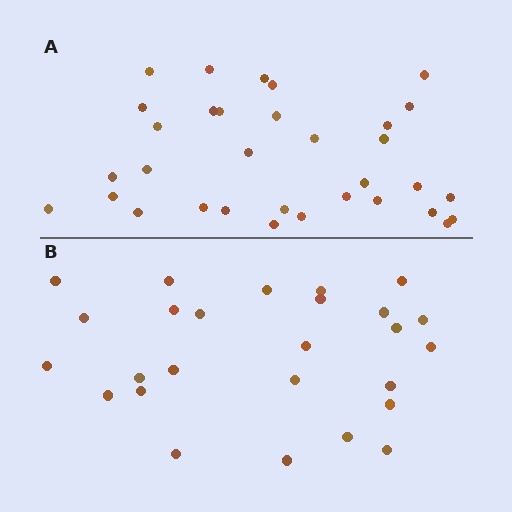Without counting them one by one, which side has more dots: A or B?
Region A (the top region) has more dots.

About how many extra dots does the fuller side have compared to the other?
Region A has roughly 8 or so more dots than region B.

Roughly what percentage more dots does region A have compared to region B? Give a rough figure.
About 25% more.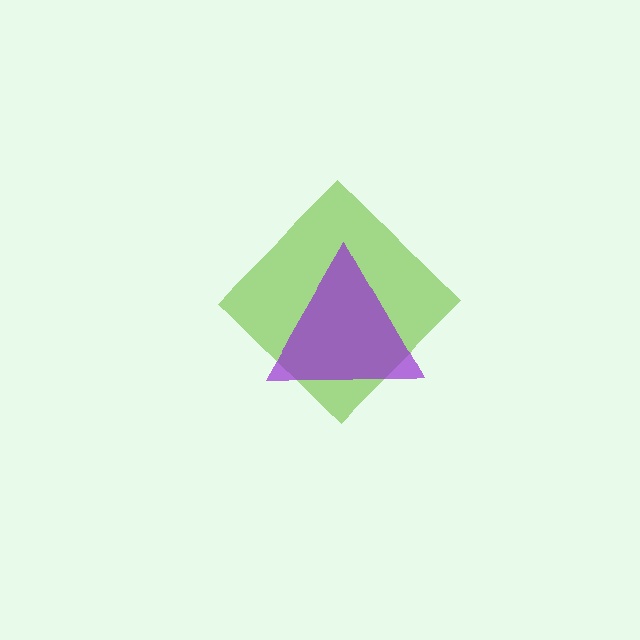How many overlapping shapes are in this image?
There are 2 overlapping shapes in the image.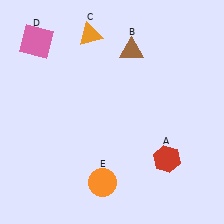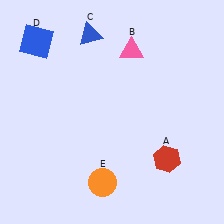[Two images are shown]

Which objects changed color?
B changed from brown to pink. C changed from orange to blue. D changed from pink to blue.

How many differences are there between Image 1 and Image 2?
There are 3 differences between the two images.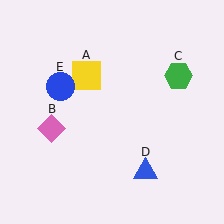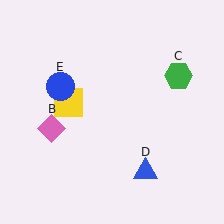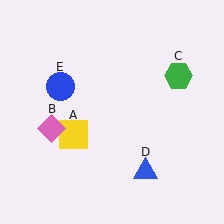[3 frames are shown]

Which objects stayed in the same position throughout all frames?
Pink diamond (object B) and green hexagon (object C) and blue triangle (object D) and blue circle (object E) remained stationary.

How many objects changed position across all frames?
1 object changed position: yellow square (object A).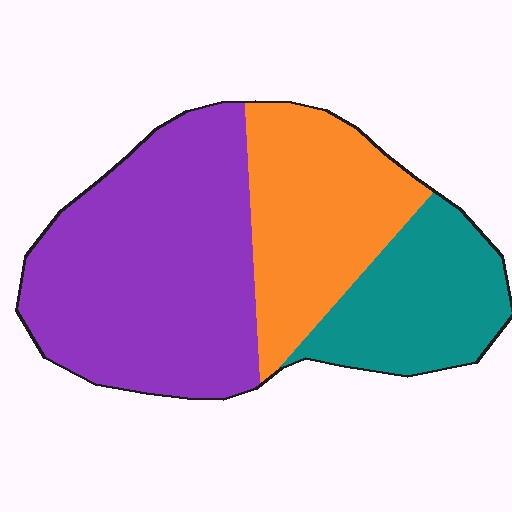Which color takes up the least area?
Teal, at roughly 20%.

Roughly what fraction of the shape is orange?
Orange takes up about one quarter (1/4) of the shape.